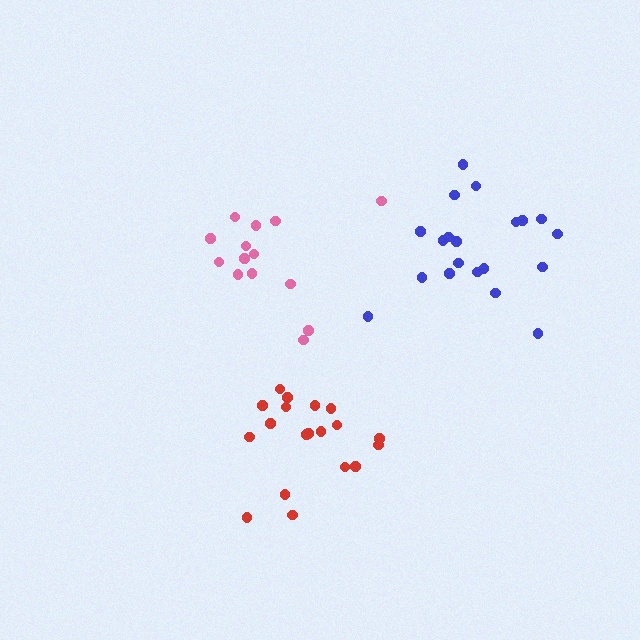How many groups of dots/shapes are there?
There are 3 groups.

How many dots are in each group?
Group 1: 14 dots, Group 2: 19 dots, Group 3: 20 dots (53 total).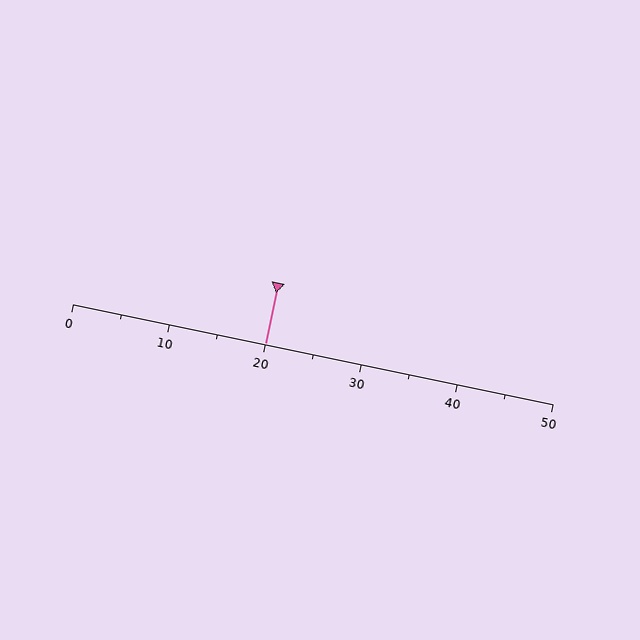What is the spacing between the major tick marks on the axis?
The major ticks are spaced 10 apart.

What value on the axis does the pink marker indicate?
The marker indicates approximately 20.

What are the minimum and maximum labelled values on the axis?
The axis runs from 0 to 50.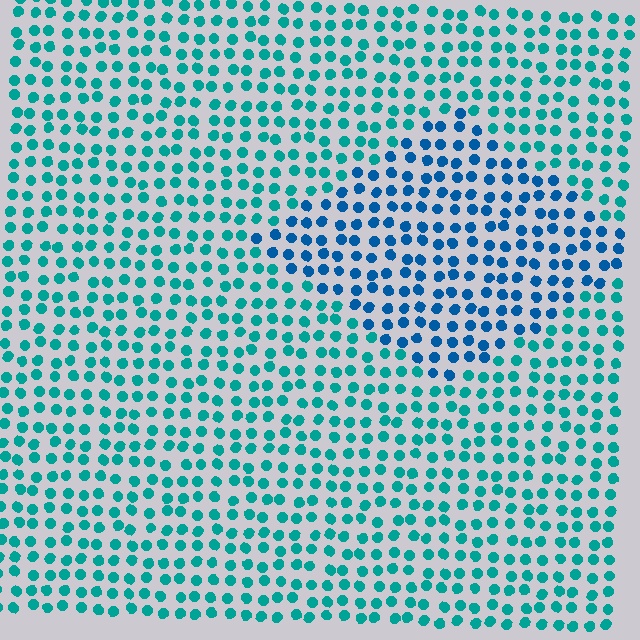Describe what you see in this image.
The image is filled with small teal elements in a uniform arrangement. A diamond-shaped region is visible where the elements are tinted to a slightly different hue, forming a subtle color boundary.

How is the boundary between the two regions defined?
The boundary is defined purely by a slight shift in hue (about 31 degrees). Spacing, size, and orientation are identical on both sides.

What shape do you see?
I see a diamond.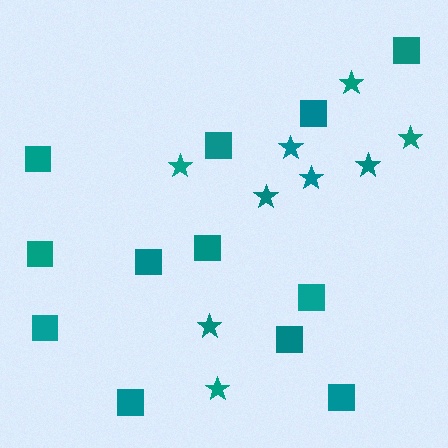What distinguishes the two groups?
There are 2 groups: one group of stars (9) and one group of squares (12).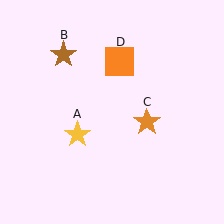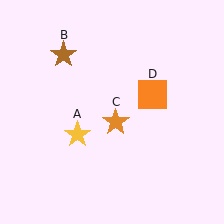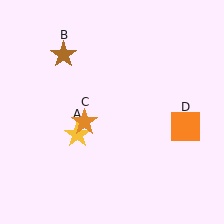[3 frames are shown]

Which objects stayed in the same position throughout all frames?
Yellow star (object A) and brown star (object B) remained stationary.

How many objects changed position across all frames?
2 objects changed position: orange star (object C), orange square (object D).